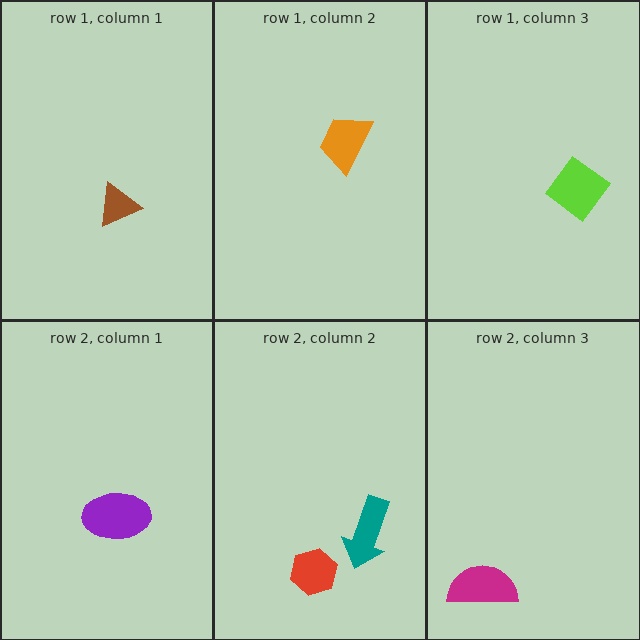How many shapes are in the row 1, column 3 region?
1.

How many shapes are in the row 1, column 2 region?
1.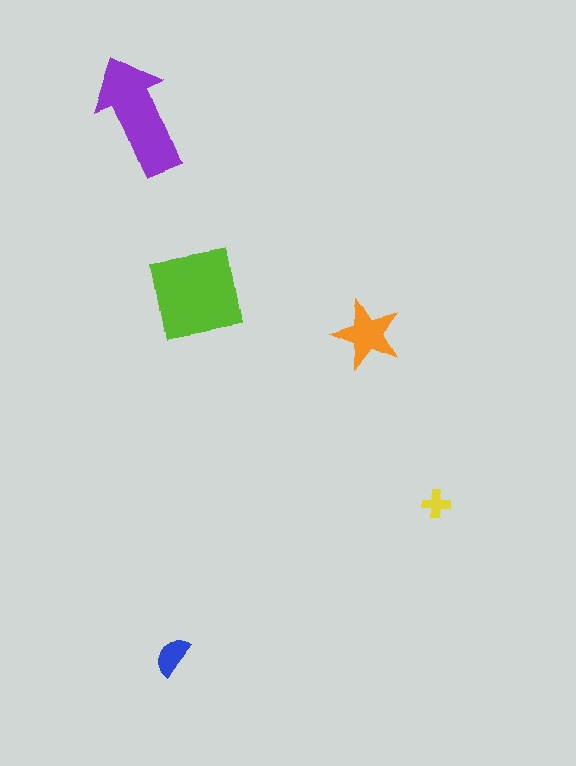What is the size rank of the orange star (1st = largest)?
3rd.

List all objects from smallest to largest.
The yellow cross, the blue semicircle, the orange star, the purple arrow, the lime square.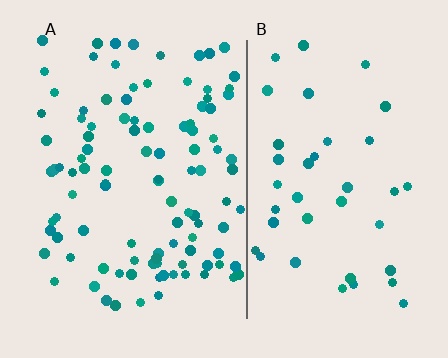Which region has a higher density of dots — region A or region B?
A (the left).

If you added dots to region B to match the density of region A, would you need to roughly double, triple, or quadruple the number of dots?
Approximately triple.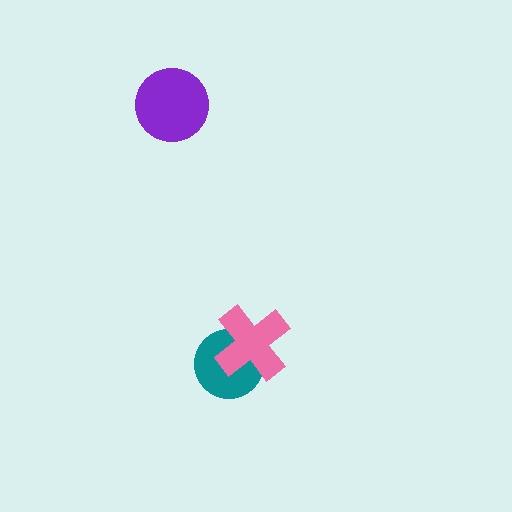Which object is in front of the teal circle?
The pink cross is in front of the teal circle.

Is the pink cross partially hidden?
No, no other shape covers it.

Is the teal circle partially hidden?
Yes, it is partially covered by another shape.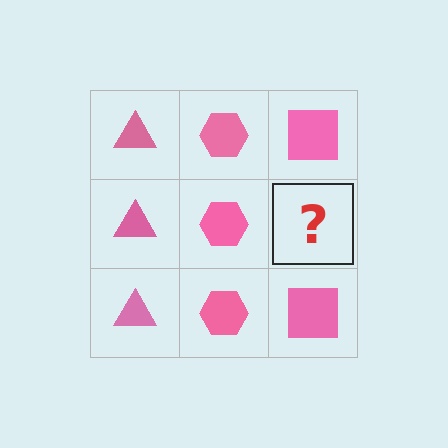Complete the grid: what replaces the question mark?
The question mark should be replaced with a pink square.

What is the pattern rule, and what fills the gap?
The rule is that each column has a consistent shape. The gap should be filled with a pink square.